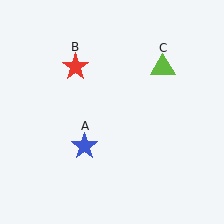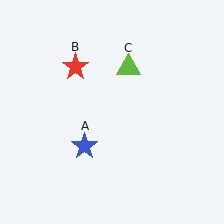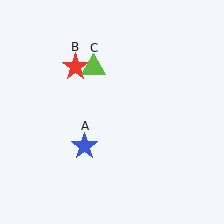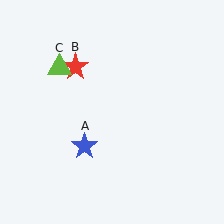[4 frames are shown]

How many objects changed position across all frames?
1 object changed position: lime triangle (object C).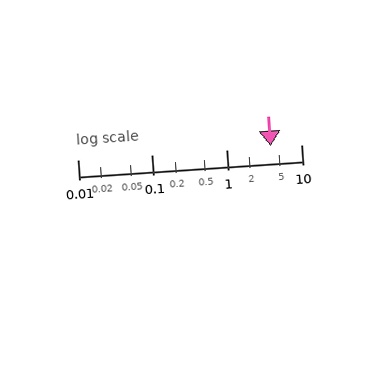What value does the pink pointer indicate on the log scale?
The pointer indicates approximately 3.9.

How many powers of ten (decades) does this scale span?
The scale spans 3 decades, from 0.01 to 10.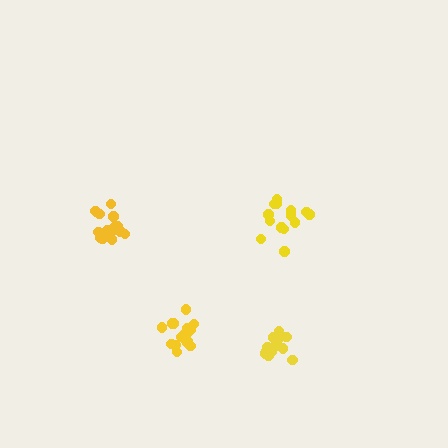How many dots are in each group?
Group 1: 14 dots, Group 2: 12 dots, Group 3: 16 dots, Group 4: 18 dots (60 total).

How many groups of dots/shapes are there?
There are 4 groups.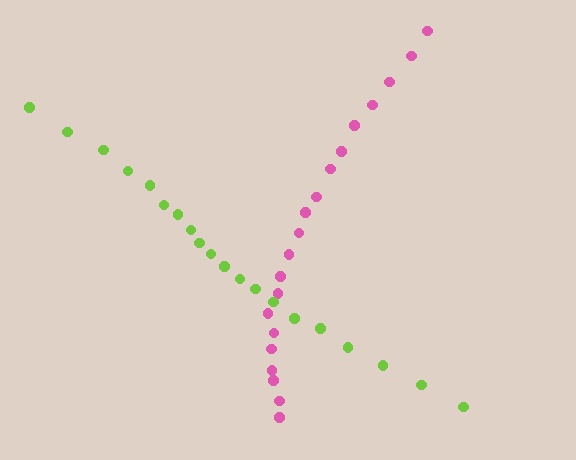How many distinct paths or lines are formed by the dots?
There are 2 distinct paths.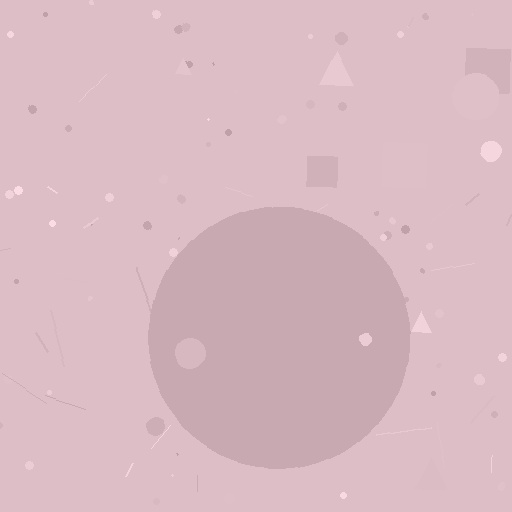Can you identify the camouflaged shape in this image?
The camouflaged shape is a circle.